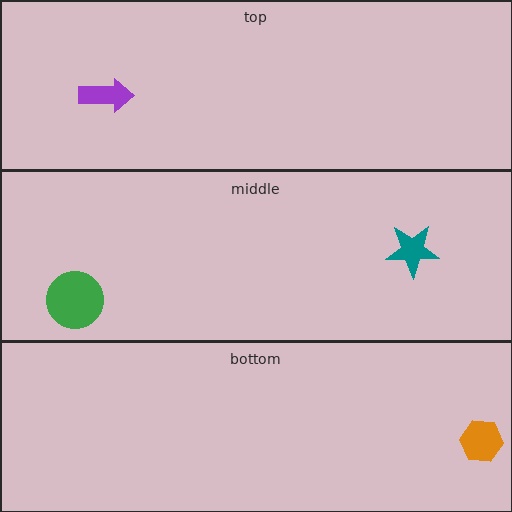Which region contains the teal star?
The middle region.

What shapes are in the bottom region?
The orange hexagon.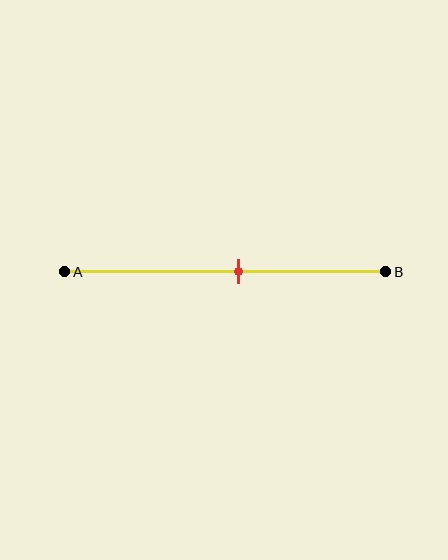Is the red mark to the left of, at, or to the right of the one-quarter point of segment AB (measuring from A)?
The red mark is to the right of the one-quarter point of segment AB.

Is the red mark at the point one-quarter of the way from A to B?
No, the mark is at about 55% from A, not at the 25% one-quarter point.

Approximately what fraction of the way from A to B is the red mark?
The red mark is approximately 55% of the way from A to B.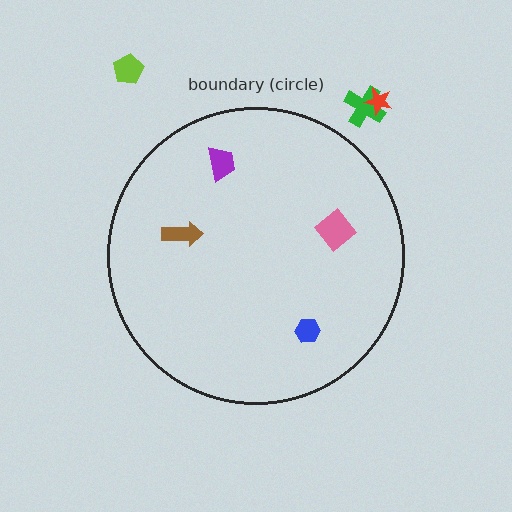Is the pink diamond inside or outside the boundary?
Inside.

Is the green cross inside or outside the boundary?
Outside.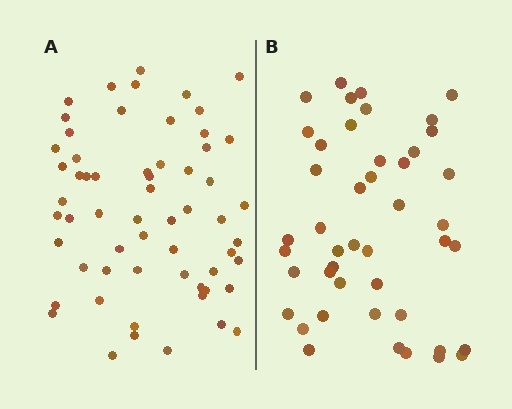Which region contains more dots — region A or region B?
Region A (the left region) has more dots.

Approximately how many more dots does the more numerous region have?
Region A has approximately 15 more dots than region B.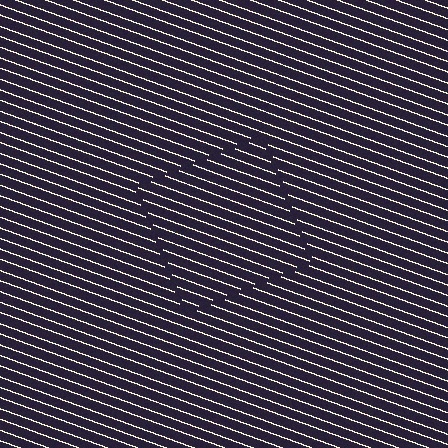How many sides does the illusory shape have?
4 sides — the line-ends trace a square.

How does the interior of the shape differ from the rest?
The interior of the shape contains the same grating, shifted by half a period — the contour is defined by the phase discontinuity where line-ends from the inner and outer gratings abut.